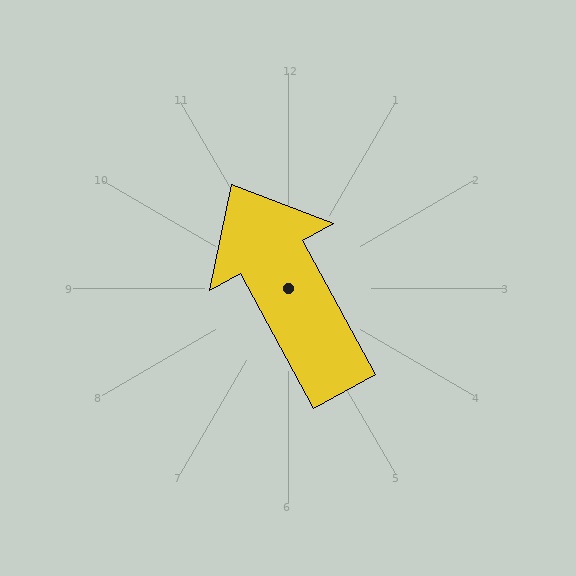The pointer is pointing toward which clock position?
Roughly 11 o'clock.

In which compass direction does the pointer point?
Northwest.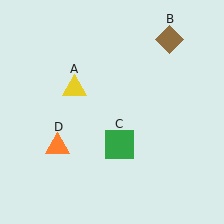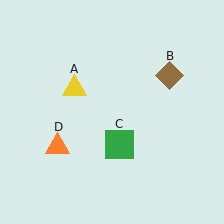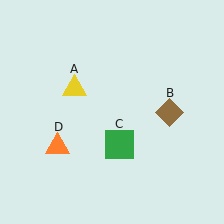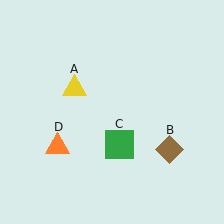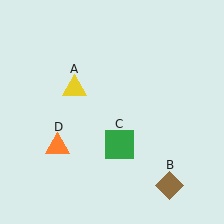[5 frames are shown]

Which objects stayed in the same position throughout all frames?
Yellow triangle (object A) and green square (object C) and orange triangle (object D) remained stationary.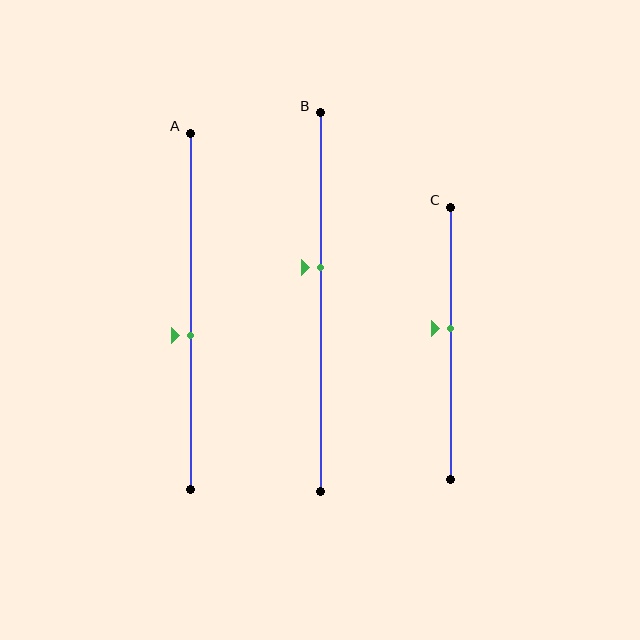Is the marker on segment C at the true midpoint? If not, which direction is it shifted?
No, the marker on segment C is shifted upward by about 6% of the segment length.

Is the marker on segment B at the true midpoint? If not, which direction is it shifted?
No, the marker on segment B is shifted upward by about 9% of the segment length.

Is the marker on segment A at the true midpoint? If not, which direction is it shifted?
No, the marker on segment A is shifted downward by about 7% of the segment length.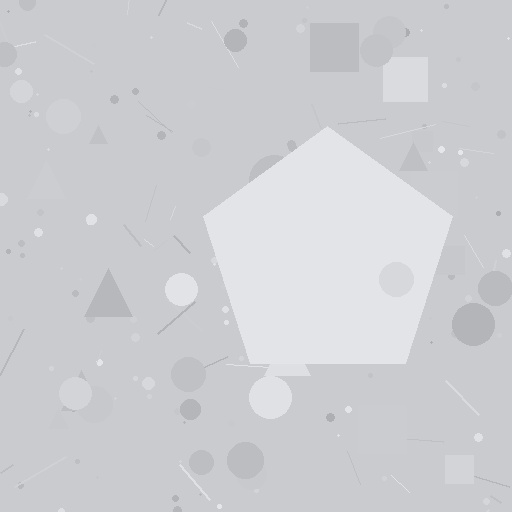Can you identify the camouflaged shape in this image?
The camouflaged shape is a pentagon.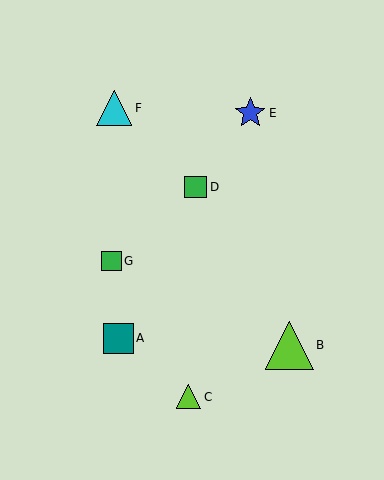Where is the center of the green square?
The center of the green square is at (196, 187).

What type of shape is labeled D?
Shape D is a green square.